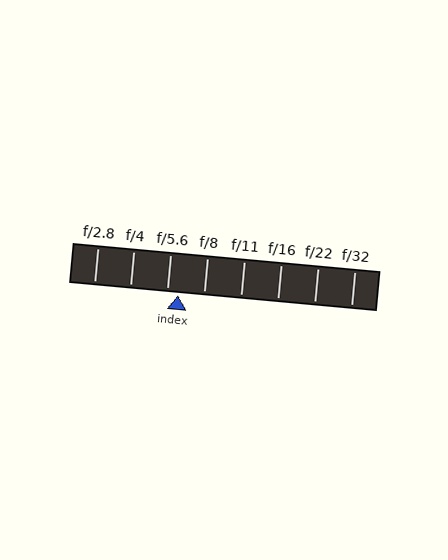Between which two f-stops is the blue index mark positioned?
The index mark is between f/5.6 and f/8.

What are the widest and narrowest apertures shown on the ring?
The widest aperture shown is f/2.8 and the narrowest is f/32.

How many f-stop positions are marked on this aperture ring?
There are 8 f-stop positions marked.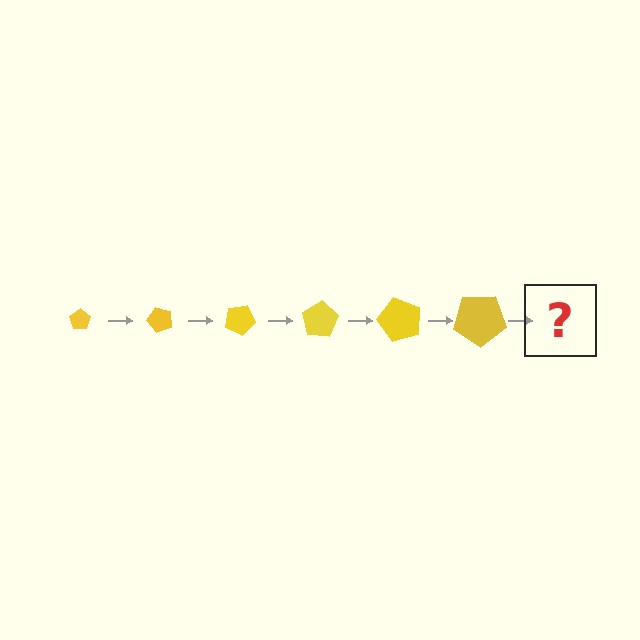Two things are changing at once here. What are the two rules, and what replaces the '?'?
The two rules are that the pentagon grows larger each step and it rotates 50 degrees each step. The '?' should be a pentagon, larger than the previous one and rotated 300 degrees from the start.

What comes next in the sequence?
The next element should be a pentagon, larger than the previous one and rotated 300 degrees from the start.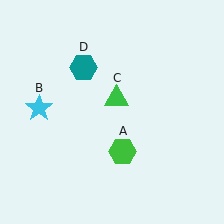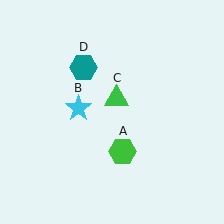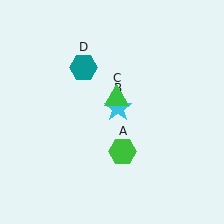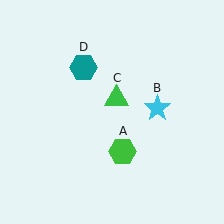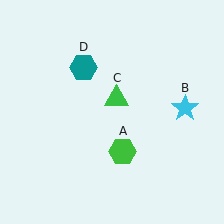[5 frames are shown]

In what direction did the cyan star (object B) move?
The cyan star (object B) moved right.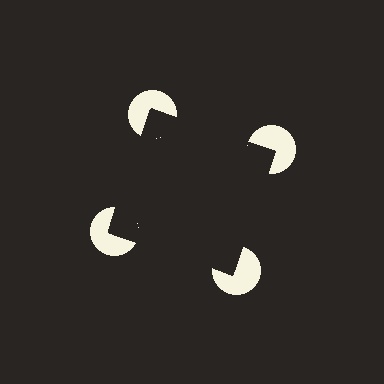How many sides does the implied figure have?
4 sides.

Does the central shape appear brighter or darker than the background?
It typically appears slightly darker than the background, even though no actual brightness change is drawn.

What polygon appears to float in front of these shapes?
An illusory square — its edges are inferred from the aligned wedge cuts in the pac-man discs, not physically drawn.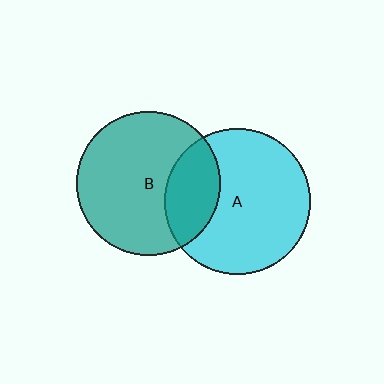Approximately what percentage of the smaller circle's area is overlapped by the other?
Approximately 25%.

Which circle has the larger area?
Circle A (cyan).